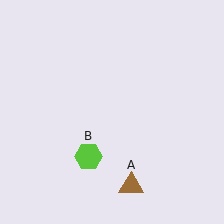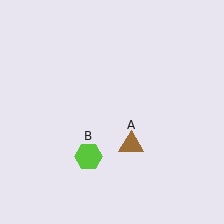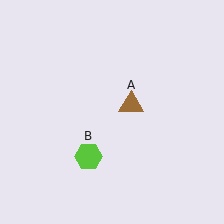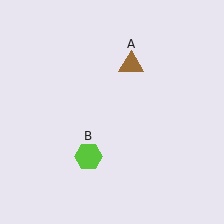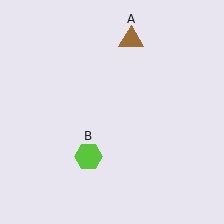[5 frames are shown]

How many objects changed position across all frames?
1 object changed position: brown triangle (object A).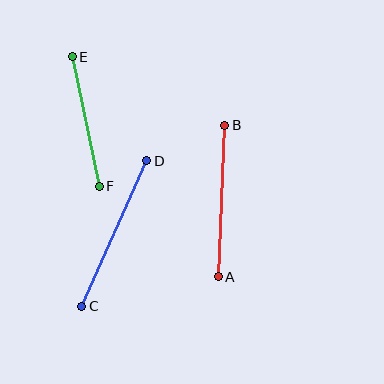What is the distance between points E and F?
The distance is approximately 132 pixels.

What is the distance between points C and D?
The distance is approximately 159 pixels.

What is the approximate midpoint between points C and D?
The midpoint is at approximately (114, 233) pixels.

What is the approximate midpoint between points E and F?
The midpoint is at approximately (86, 121) pixels.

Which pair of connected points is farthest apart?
Points C and D are farthest apart.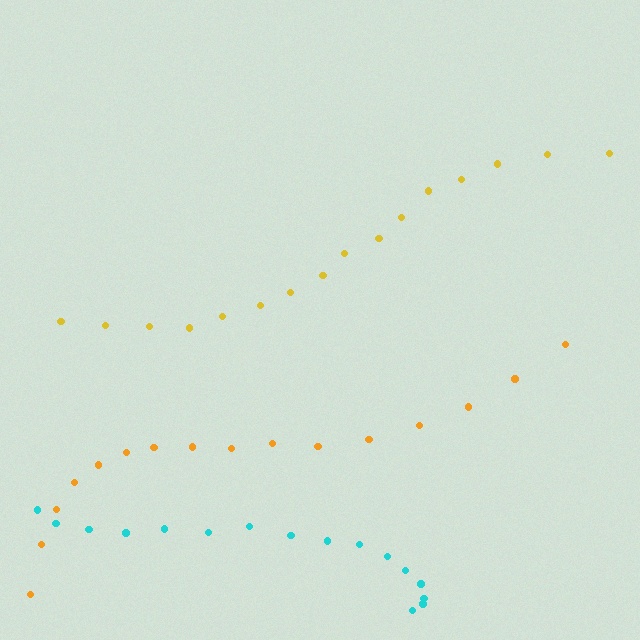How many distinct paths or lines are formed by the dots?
There are 3 distinct paths.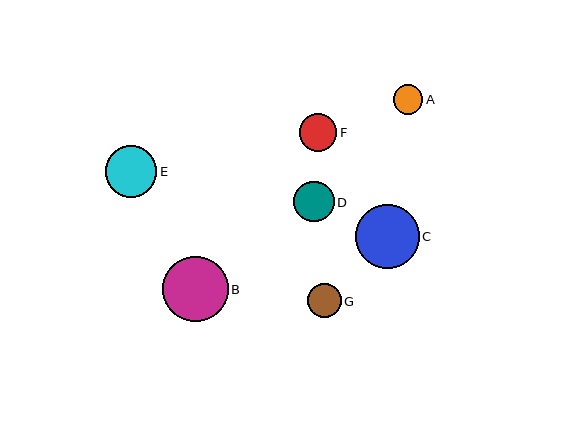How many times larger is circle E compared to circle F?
Circle E is approximately 1.4 times the size of circle F.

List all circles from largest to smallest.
From largest to smallest: B, C, E, D, F, G, A.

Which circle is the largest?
Circle B is the largest with a size of approximately 65 pixels.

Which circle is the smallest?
Circle A is the smallest with a size of approximately 30 pixels.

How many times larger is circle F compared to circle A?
Circle F is approximately 1.3 times the size of circle A.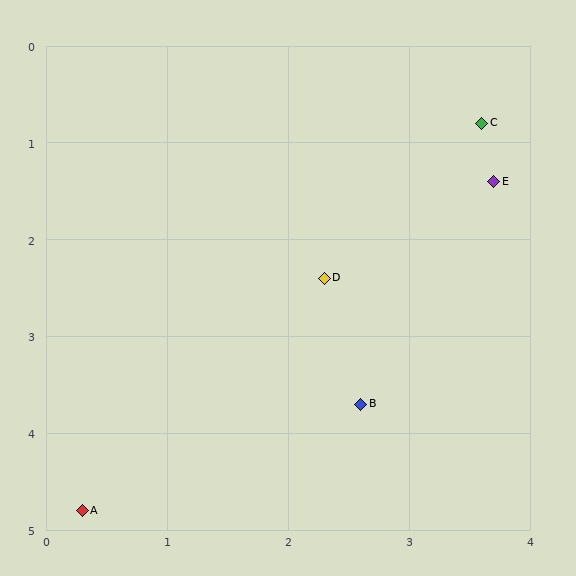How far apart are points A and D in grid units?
Points A and D are about 3.1 grid units apart.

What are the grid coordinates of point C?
Point C is at approximately (3.6, 0.8).